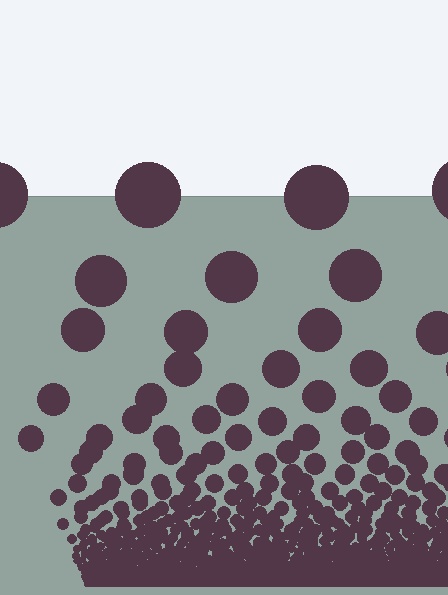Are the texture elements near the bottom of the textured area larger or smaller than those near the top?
Smaller. The gradient is inverted — elements near the bottom are smaller and denser.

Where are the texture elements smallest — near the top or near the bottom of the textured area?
Near the bottom.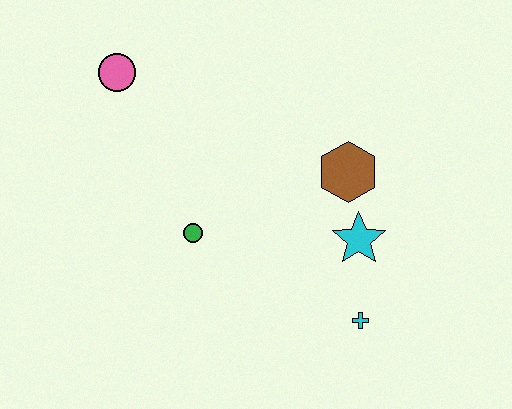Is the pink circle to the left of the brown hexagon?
Yes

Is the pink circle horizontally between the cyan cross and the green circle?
No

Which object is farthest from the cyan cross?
The pink circle is farthest from the cyan cross.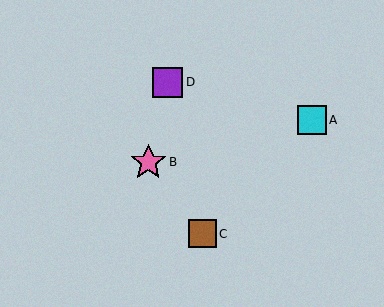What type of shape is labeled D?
Shape D is a purple square.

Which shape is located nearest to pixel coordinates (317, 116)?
The cyan square (labeled A) at (312, 120) is nearest to that location.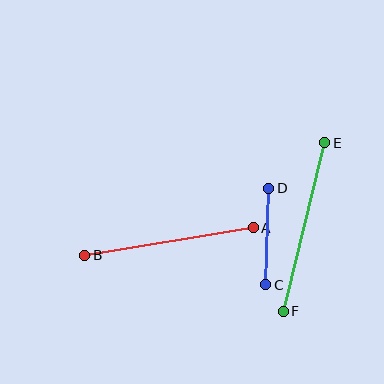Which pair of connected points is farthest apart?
Points E and F are farthest apart.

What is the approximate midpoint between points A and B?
The midpoint is at approximately (169, 241) pixels.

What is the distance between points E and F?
The distance is approximately 173 pixels.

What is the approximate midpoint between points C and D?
The midpoint is at approximately (267, 236) pixels.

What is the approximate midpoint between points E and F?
The midpoint is at approximately (304, 227) pixels.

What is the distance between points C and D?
The distance is approximately 96 pixels.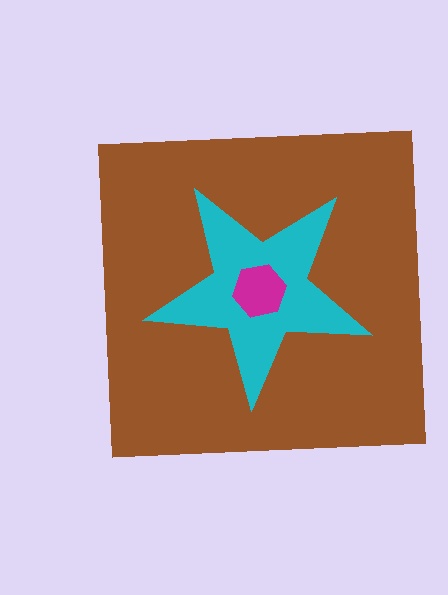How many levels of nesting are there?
3.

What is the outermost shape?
The brown square.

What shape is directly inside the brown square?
The cyan star.